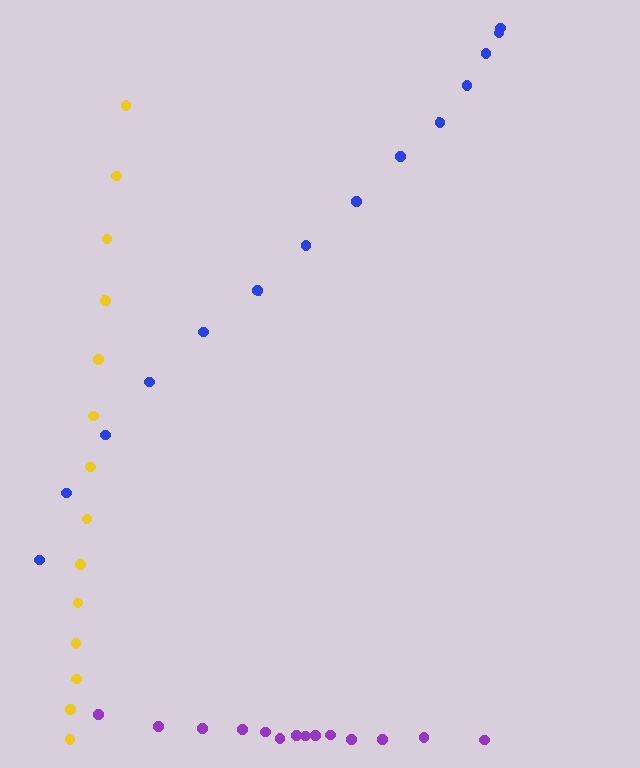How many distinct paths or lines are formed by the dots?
There are 3 distinct paths.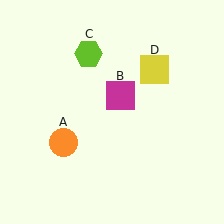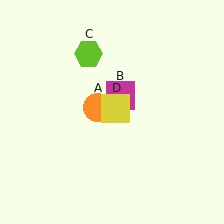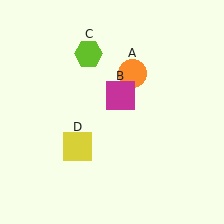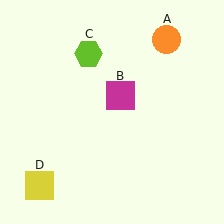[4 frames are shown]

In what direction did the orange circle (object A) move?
The orange circle (object A) moved up and to the right.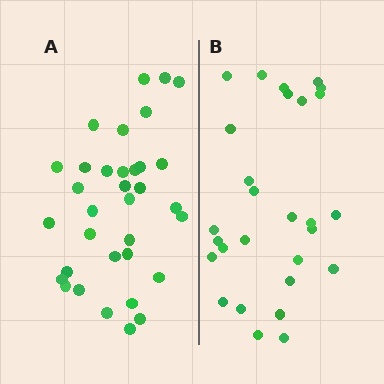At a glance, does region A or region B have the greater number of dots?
Region A (the left region) has more dots.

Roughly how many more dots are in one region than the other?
Region A has about 6 more dots than region B.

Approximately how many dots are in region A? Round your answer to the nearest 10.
About 30 dots. (The exact count is 34, which rounds to 30.)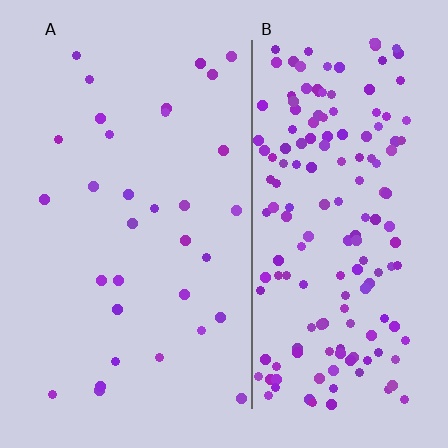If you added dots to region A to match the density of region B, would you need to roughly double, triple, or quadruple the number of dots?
Approximately quadruple.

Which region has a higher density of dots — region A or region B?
B (the right).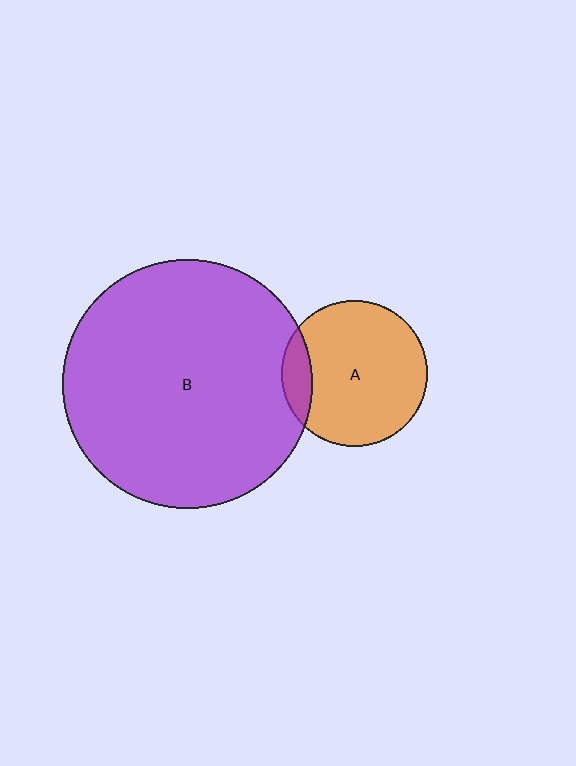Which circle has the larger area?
Circle B (purple).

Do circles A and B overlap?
Yes.